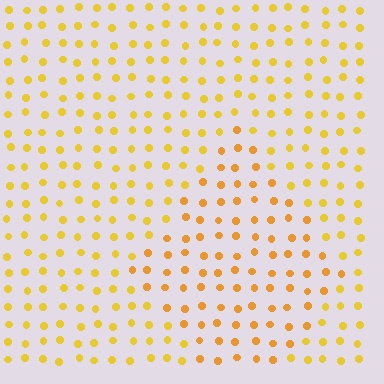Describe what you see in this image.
The image is filled with small yellow elements in a uniform arrangement. A diamond-shaped region is visible where the elements are tinted to a slightly different hue, forming a subtle color boundary.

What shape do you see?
I see a diamond.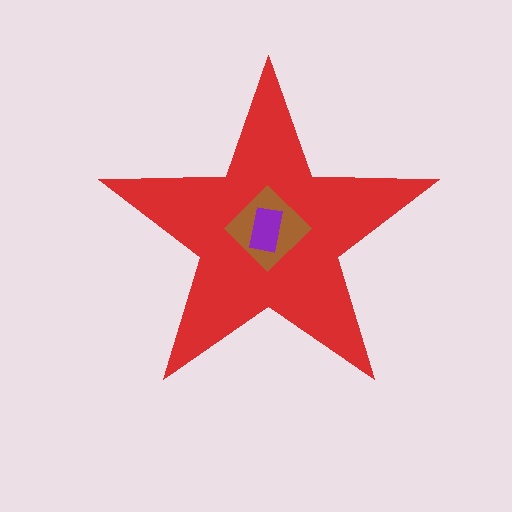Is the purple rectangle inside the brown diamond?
Yes.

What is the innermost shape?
The purple rectangle.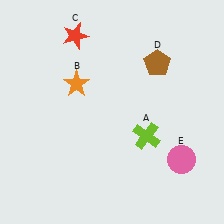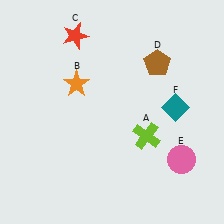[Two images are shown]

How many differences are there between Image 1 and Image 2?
There is 1 difference between the two images.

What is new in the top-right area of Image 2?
A teal diamond (F) was added in the top-right area of Image 2.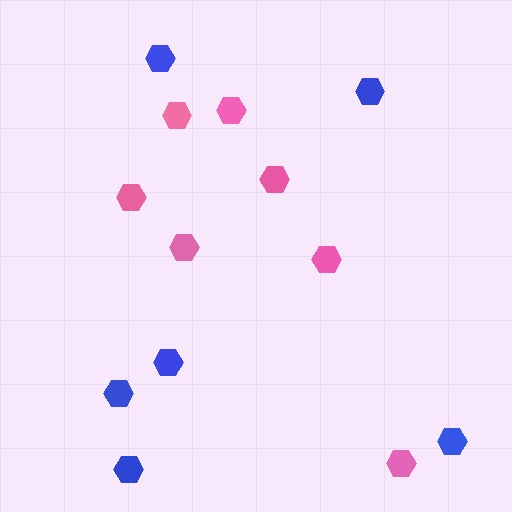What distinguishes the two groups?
There are 2 groups: one group of pink hexagons (7) and one group of blue hexagons (6).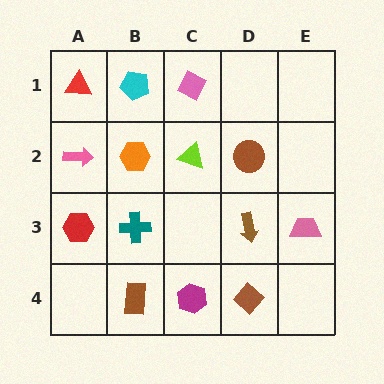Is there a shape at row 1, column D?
No, that cell is empty.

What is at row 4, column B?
A brown rectangle.